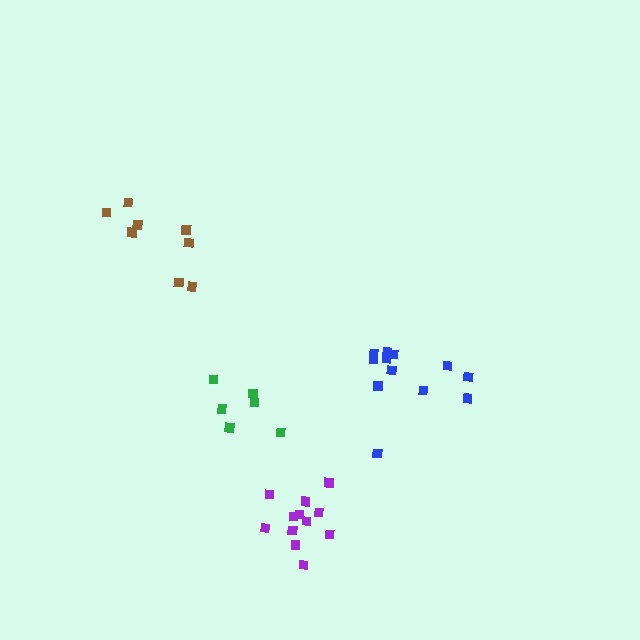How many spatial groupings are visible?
There are 4 spatial groupings.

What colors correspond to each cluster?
The clusters are colored: brown, purple, blue, green.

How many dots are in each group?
Group 1: 8 dots, Group 2: 12 dots, Group 3: 12 dots, Group 4: 6 dots (38 total).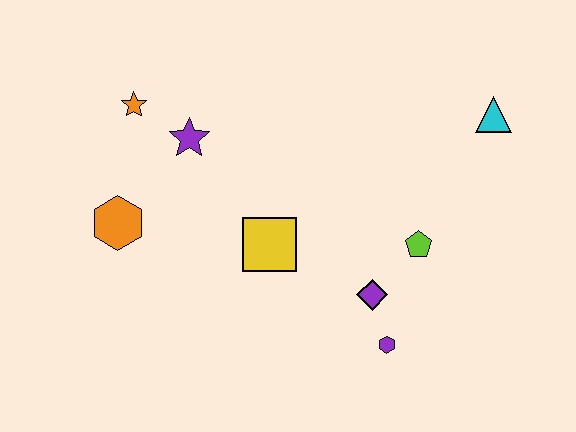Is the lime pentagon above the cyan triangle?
No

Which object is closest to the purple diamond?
The purple hexagon is closest to the purple diamond.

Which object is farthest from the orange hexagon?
The cyan triangle is farthest from the orange hexagon.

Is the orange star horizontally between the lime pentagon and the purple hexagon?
No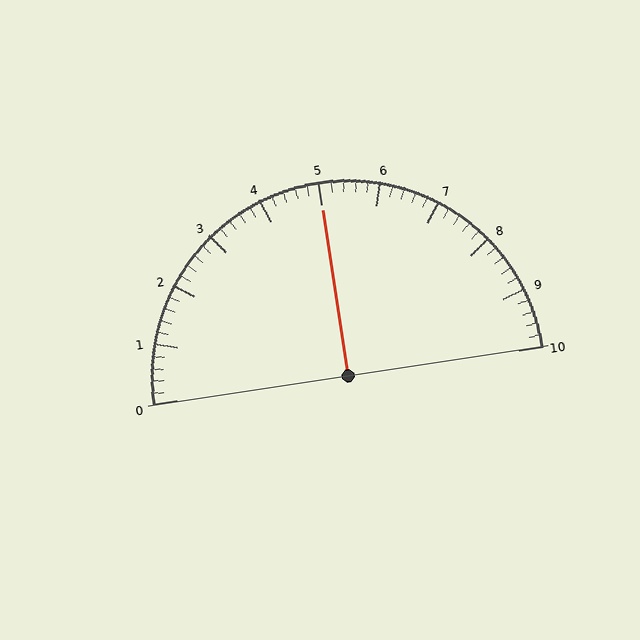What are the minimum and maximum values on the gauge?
The gauge ranges from 0 to 10.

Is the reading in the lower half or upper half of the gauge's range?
The reading is in the upper half of the range (0 to 10).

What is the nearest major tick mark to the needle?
The nearest major tick mark is 5.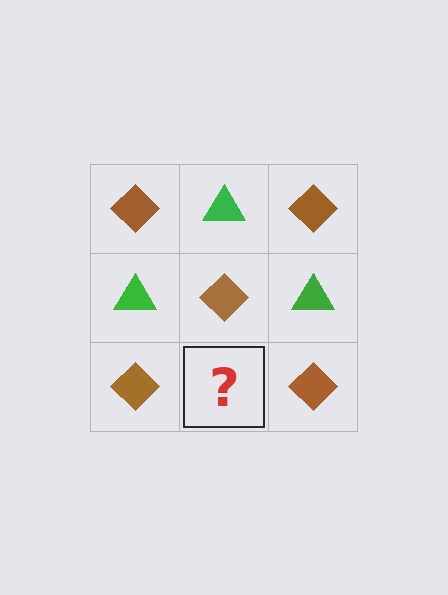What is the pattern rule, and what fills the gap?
The rule is that it alternates brown diamond and green triangle in a checkerboard pattern. The gap should be filled with a green triangle.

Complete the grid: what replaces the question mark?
The question mark should be replaced with a green triangle.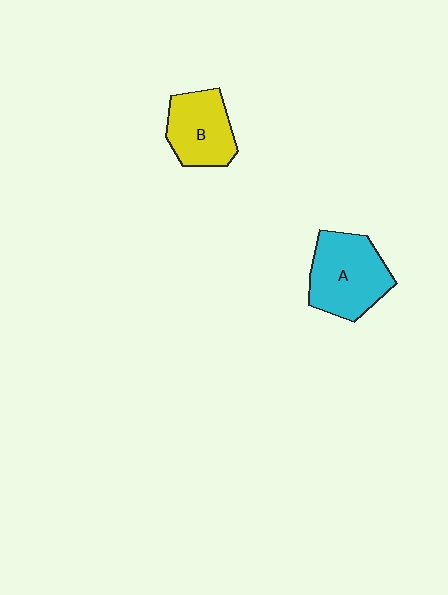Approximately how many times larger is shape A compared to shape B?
Approximately 1.3 times.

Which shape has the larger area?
Shape A (cyan).